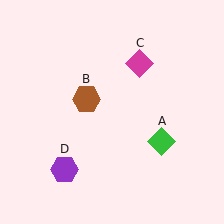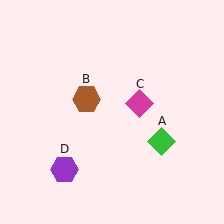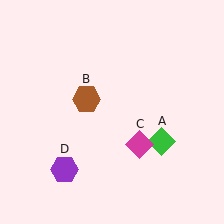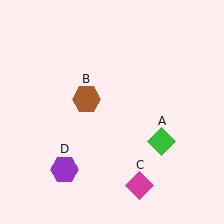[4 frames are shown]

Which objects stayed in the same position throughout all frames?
Green diamond (object A) and brown hexagon (object B) and purple hexagon (object D) remained stationary.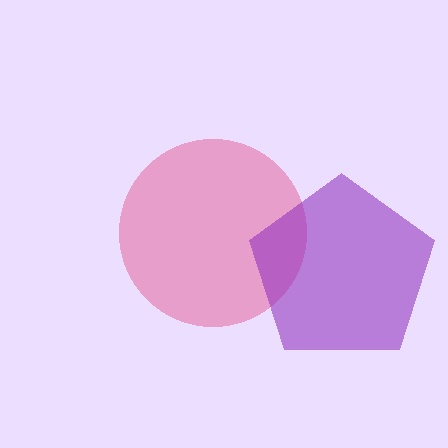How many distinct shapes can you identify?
There are 2 distinct shapes: a pink circle, a purple pentagon.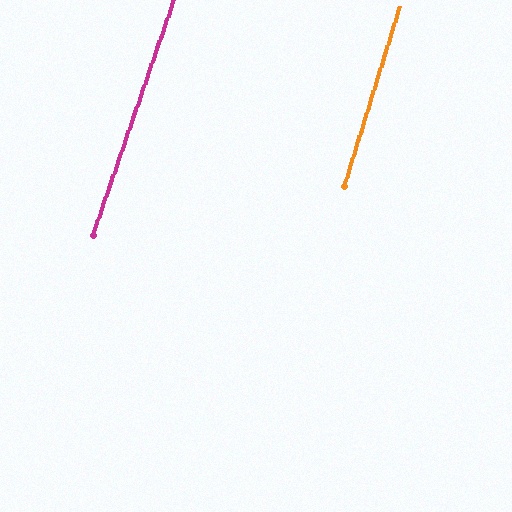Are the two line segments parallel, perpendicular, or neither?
Parallel — their directions differ by only 1.9°.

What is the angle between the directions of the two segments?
Approximately 2 degrees.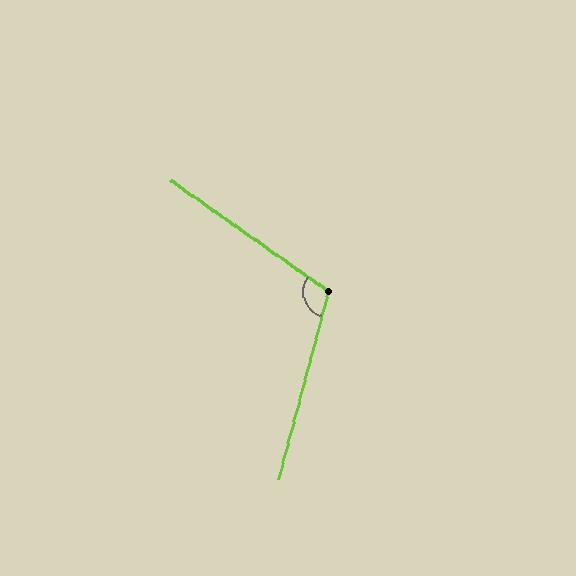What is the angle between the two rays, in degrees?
Approximately 110 degrees.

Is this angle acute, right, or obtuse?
It is obtuse.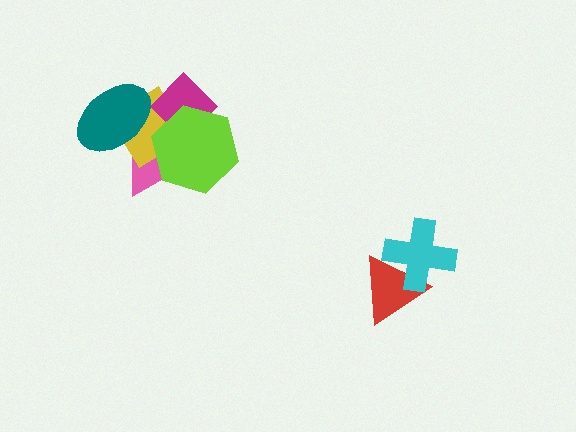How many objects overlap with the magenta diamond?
3 objects overlap with the magenta diamond.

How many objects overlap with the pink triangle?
4 objects overlap with the pink triangle.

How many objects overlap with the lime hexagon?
3 objects overlap with the lime hexagon.